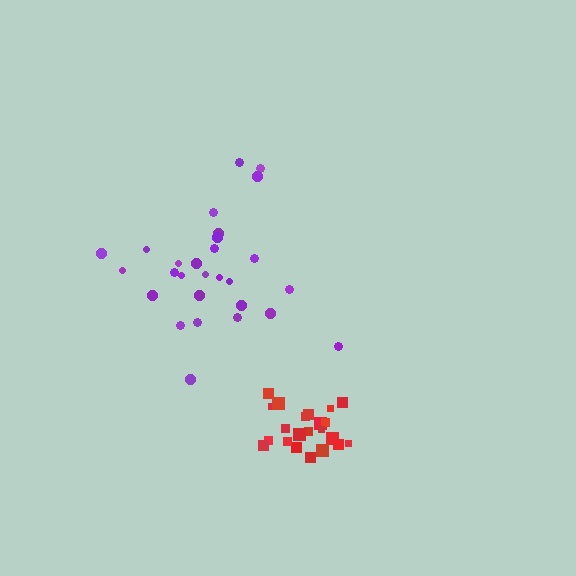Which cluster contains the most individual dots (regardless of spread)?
Purple (28).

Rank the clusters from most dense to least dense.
red, purple.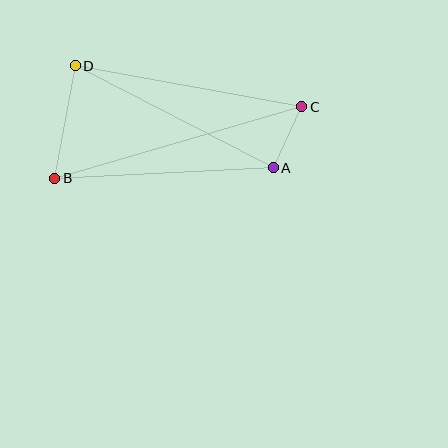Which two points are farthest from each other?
Points B and C are farthest from each other.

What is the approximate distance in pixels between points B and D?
The distance between B and D is approximately 114 pixels.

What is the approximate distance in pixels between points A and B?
The distance between A and B is approximately 219 pixels.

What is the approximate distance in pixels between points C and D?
The distance between C and D is approximately 230 pixels.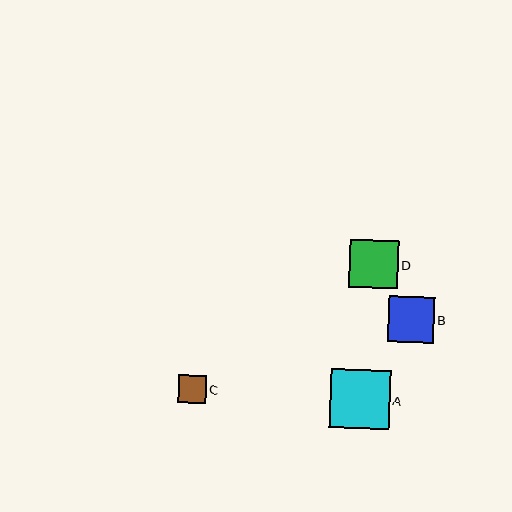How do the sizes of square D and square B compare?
Square D and square B are approximately the same size.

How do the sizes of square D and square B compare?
Square D and square B are approximately the same size.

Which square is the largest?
Square A is the largest with a size of approximately 60 pixels.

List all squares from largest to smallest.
From largest to smallest: A, D, B, C.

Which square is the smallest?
Square C is the smallest with a size of approximately 28 pixels.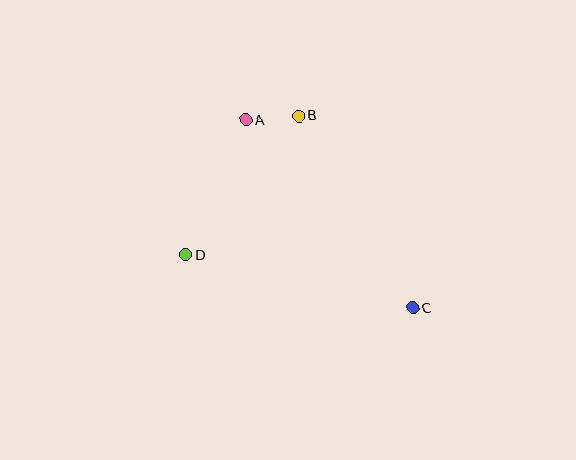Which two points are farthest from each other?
Points A and C are farthest from each other.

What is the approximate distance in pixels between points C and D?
The distance between C and D is approximately 233 pixels.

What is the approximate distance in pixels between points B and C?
The distance between B and C is approximately 223 pixels.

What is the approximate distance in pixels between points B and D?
The distance between B and D is approximately 180 pixels.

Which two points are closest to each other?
Points A and B are closest to each other.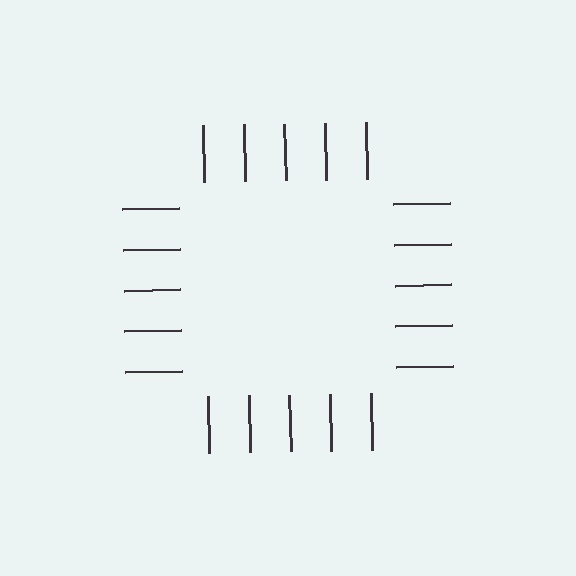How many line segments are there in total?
20 — 5 along each of the 4 edges.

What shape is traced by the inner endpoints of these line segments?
An illusory square — the line segments terminate on its edges but no continuous stroke is drawn.